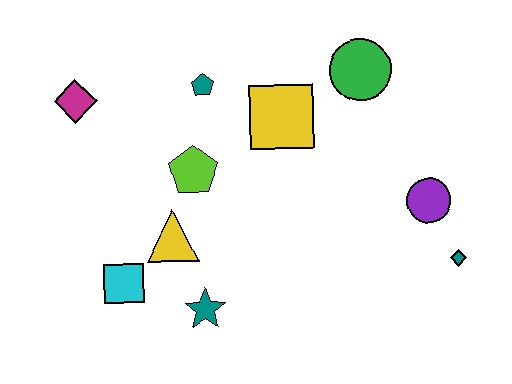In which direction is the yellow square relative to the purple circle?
The yellow square is to the left of the purple circle.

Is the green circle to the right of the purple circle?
No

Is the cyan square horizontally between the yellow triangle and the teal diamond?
No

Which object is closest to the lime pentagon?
The yellow triangle is closest to the lime pentagon.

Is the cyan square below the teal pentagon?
Yes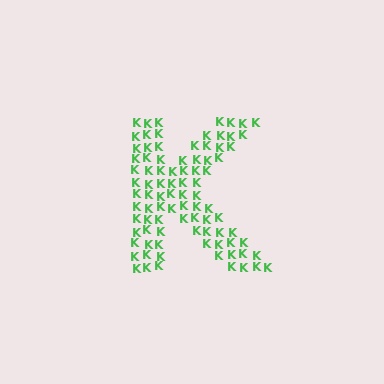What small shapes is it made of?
It is made of small letter K's.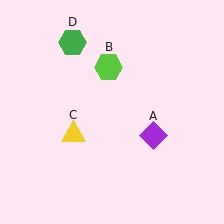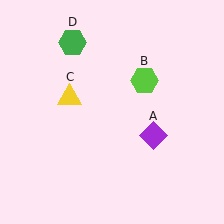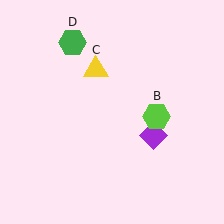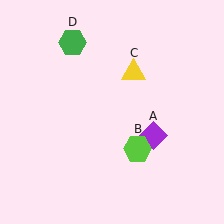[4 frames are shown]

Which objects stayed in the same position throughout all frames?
Purple diamond (object A) and green hexagon (object D) remained stationary.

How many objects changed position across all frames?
2 objects changed position: lime hexagon (object B), yellow triangle (object C).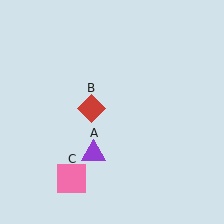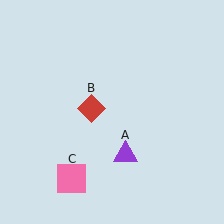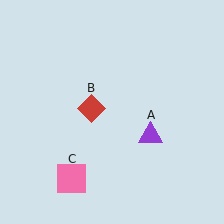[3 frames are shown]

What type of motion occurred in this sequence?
The purple triangle (object A) rotated counterclockwise around the center of the scene.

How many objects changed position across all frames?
1 object changed position: purple triangle (object A).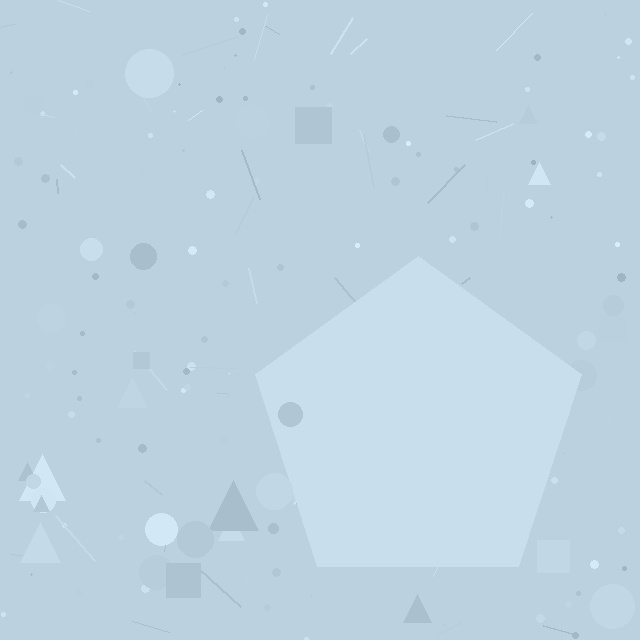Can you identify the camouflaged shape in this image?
The camouflaged shape is a pentagon.